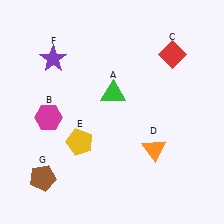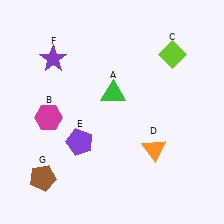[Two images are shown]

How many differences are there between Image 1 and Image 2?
There are 2 differences between the two images.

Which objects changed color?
C changed from red to lime. E changed from yellow to purple.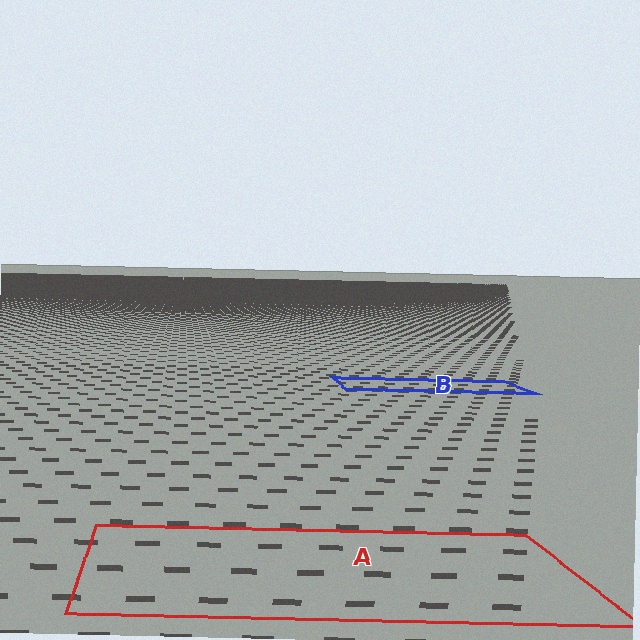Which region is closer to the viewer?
Region A is closer. The texture elements there are larger and more spread out.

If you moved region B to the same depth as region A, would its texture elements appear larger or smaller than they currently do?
They would appear larger. At a closer depth, the same texture elements are projected at a bigger on-screen size.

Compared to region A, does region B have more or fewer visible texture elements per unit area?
Region B has more texture elements per unit area — they are packed more densely because it is farther away.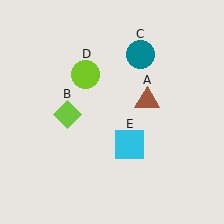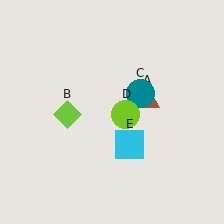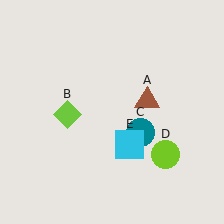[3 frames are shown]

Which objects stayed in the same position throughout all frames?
Brown triangle (object A) and lime diamond (object B) and cyan square (object E) remained stationary.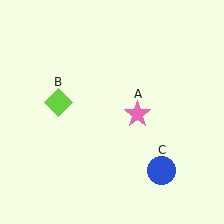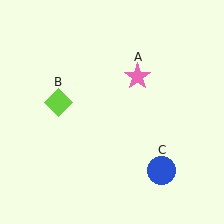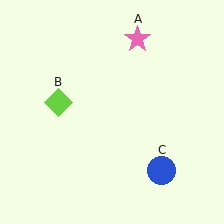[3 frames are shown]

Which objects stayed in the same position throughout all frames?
Lime diamond (object B) and blue circle (object C) remained stationary.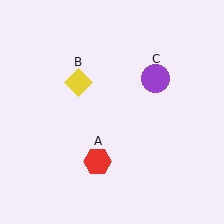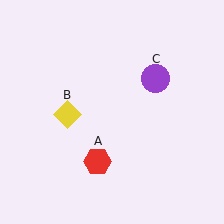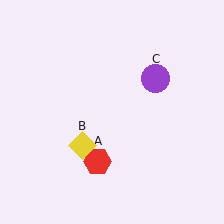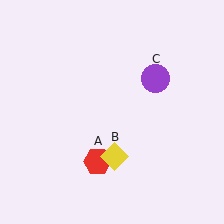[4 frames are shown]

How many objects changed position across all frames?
1 object changed position: yellow diamond (object B).